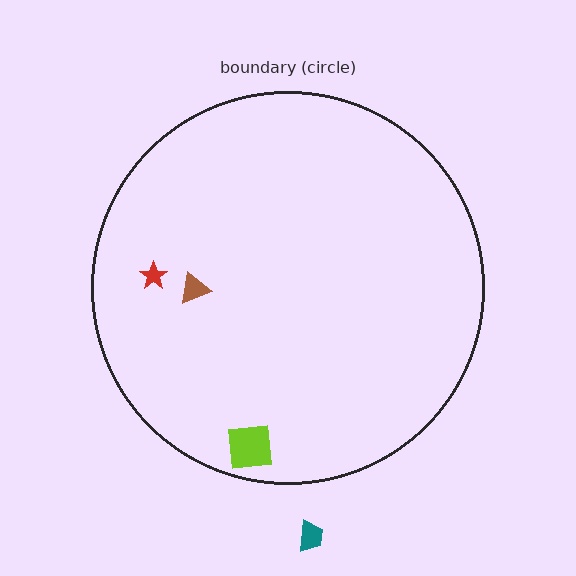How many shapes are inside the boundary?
3 inside, 1 outside.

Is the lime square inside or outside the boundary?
Inside.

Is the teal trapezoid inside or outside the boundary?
Outside.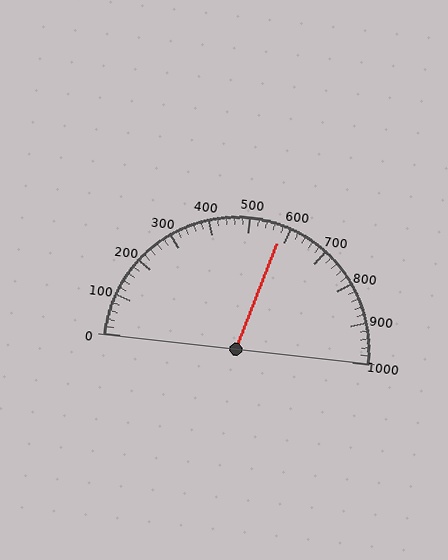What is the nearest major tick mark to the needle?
The nearest major tick mark is 600.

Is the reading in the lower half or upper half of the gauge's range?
The reading is in the upper half of the range (0 to 1000).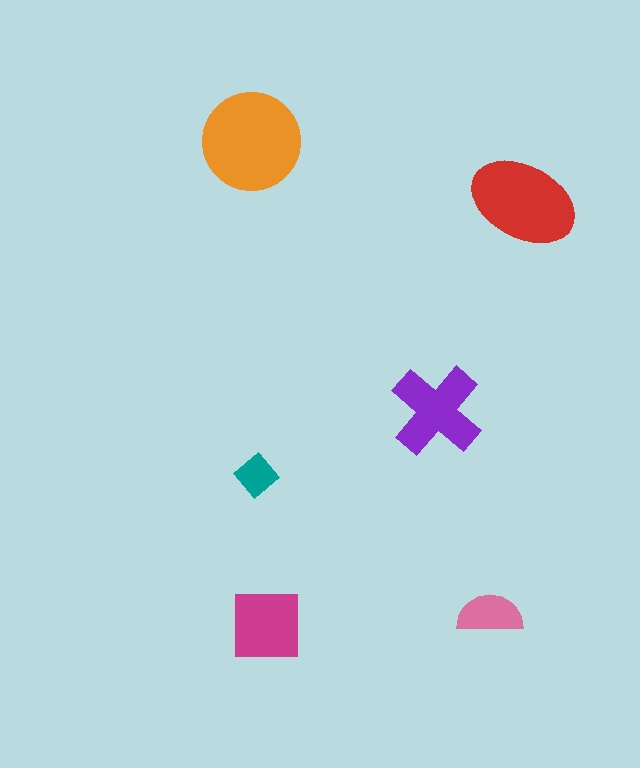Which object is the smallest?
The teal diamond.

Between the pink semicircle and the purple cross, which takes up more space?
The purple cross.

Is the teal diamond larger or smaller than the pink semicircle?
Smaller.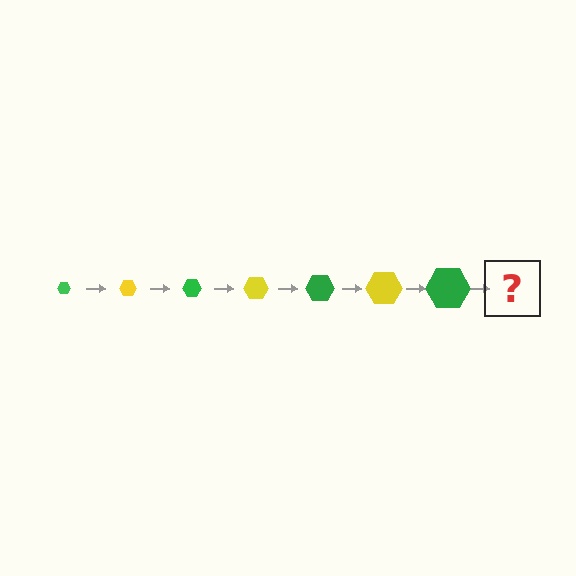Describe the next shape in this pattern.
It should be a yellow hexagon, larger than the previous one.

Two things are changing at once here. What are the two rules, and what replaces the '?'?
The two rules are that the hexagon grows larger each step and the color cycles through green and yellow. The '?' should be a yellow hexagon, larger than the previous one.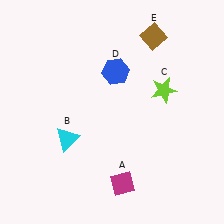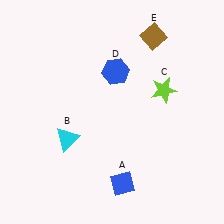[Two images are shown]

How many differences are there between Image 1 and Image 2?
There is 1 difference between the two images.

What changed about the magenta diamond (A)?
In Image 1, A is magenta. In Image 2, it changed to blue.